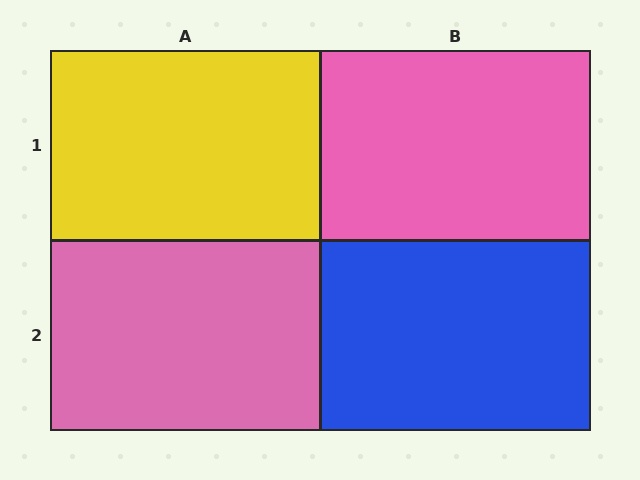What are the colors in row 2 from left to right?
Pink, blue.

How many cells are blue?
1 cell is blue.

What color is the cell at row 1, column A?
Yellow.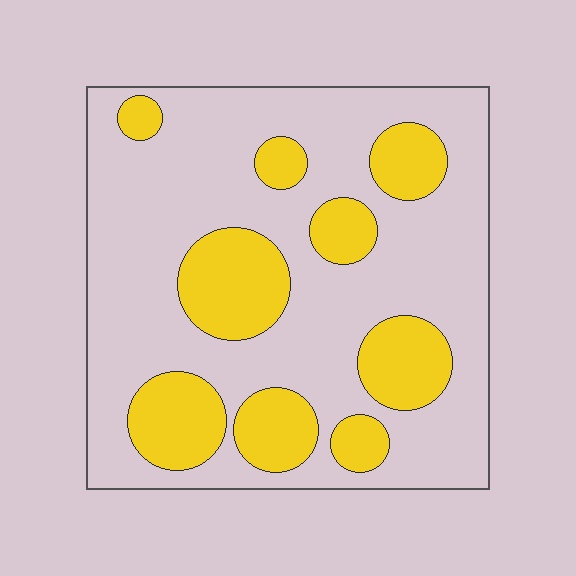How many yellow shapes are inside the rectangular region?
9.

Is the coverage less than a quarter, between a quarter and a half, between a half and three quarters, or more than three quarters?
Between a quarter and a half.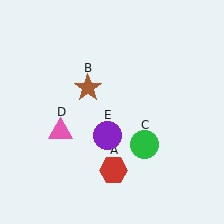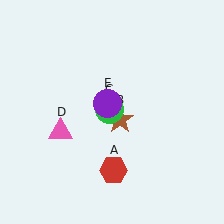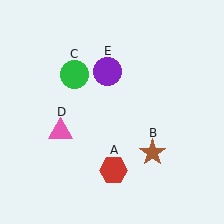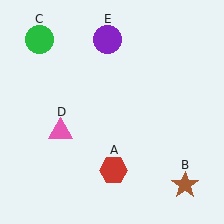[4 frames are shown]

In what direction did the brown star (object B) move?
The brown star (object B) moved down and to the right.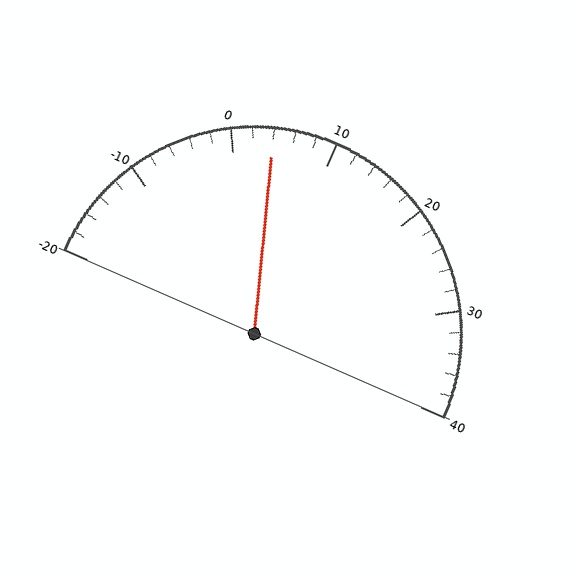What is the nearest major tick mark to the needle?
The nearest major tick mark is 0.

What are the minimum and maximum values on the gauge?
The gauge ranges from -20 to 40.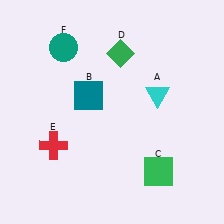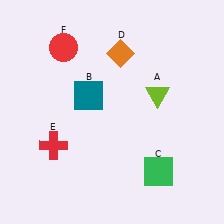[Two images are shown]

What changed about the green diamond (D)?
In Image 1, D is green. In Image 2, it changed to orange.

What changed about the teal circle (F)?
In Image 1, F is teal. In Image 2, it changed to red.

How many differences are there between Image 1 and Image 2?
There are 3 differences between the two images.